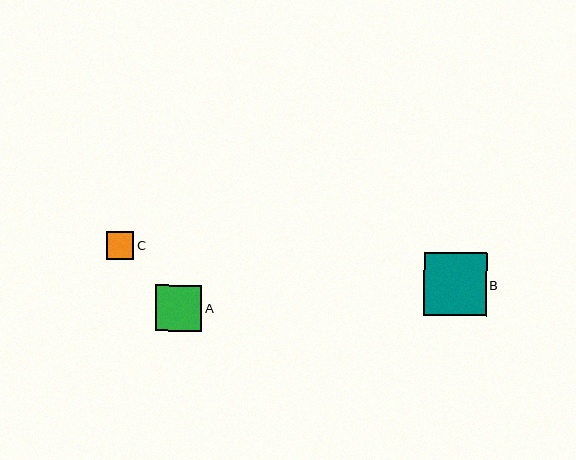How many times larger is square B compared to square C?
Square B is approximately 2.3 times the size of square C.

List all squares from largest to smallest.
From largest to smallest: B, A, C.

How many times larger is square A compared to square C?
Square A is approximately 1.7 times the size of square C.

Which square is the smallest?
Square C is the smallest with a size of approximately 27 pixels.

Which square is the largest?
Square B is the largest with a size of approximately 63 pixels.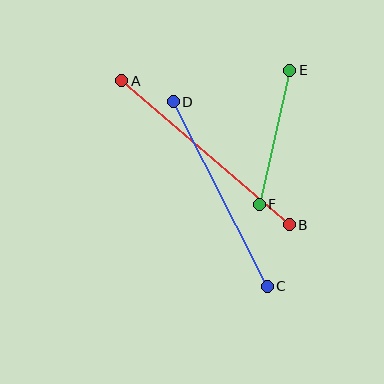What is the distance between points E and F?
The distance is approximately 137 pixels.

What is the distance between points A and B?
The distance is approximately 221 pixels.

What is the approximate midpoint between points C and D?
The midpoint is at approximately (220, 194) pixels.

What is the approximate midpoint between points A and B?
The midpoint is at approximately (206, 153) pixels.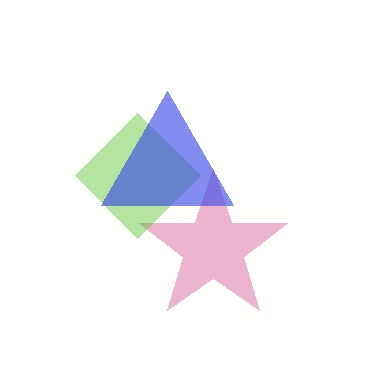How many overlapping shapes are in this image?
There are 3 overlapping shapes in the image.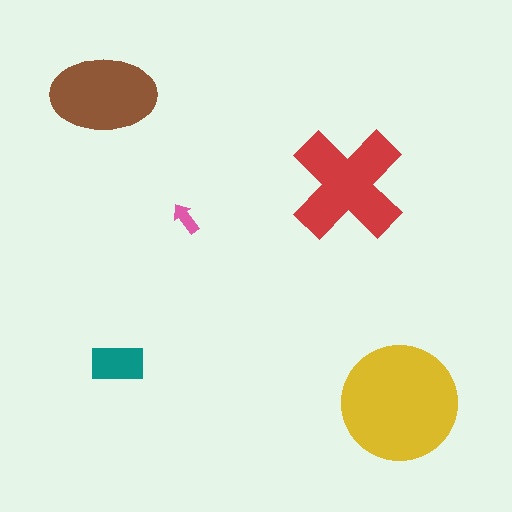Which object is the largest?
The yellow circle.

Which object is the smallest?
The pink arrow.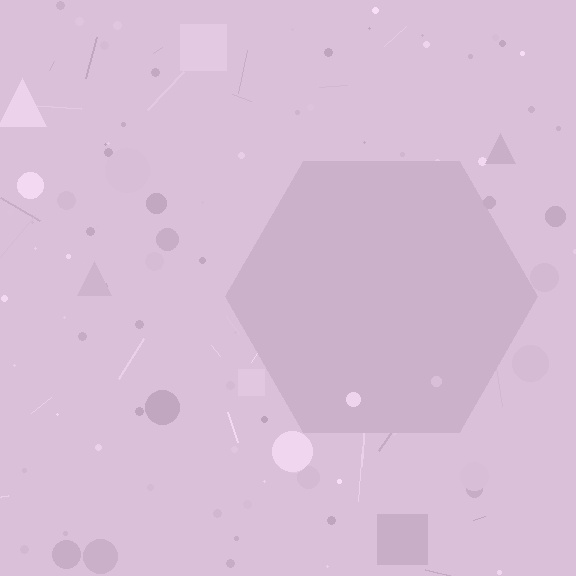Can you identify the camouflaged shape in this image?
The camouflaged shape is a hexagon.